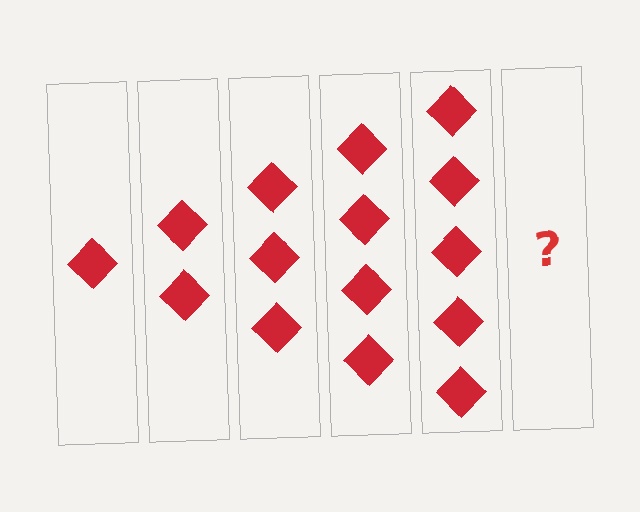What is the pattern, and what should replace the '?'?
The pattern is that each step adds one more diamond. The '?' should be 6 diamonds.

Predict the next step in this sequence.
The next step is 6 diamonds.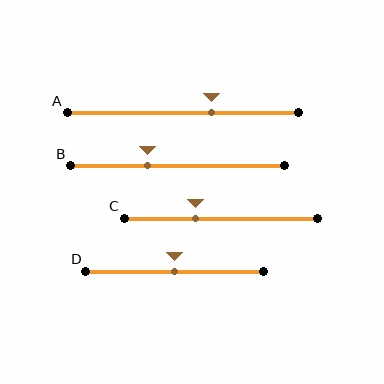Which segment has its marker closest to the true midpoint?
Segment D has its marker closest to the true midpoint.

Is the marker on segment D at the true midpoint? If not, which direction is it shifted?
Yes, the marker on segment D is at the true midpoint.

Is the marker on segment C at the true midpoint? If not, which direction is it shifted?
No, the marker on segment C is shifted to the left by about 13% of the segment length.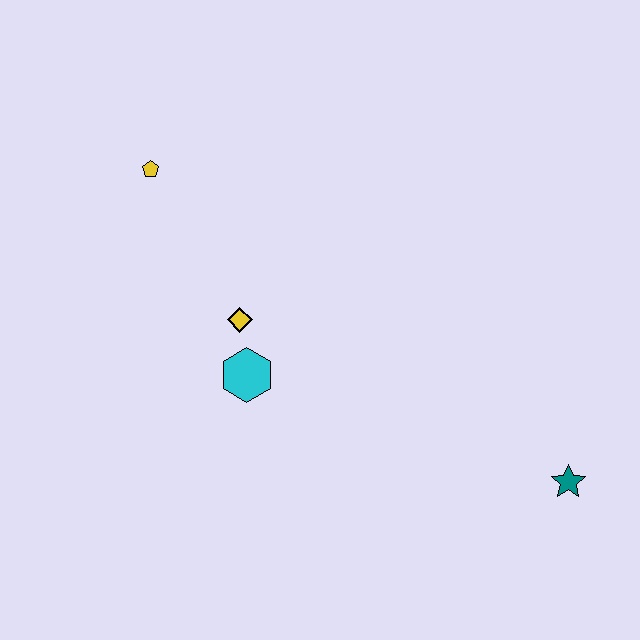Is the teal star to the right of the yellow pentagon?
Yes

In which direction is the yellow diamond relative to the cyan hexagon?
The yellow diamond is above the cyan hexagon.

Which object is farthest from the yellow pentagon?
The teal star is farthest from the yellow pentagon.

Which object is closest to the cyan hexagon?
The yellow diamond is closest to the cyan hexagon.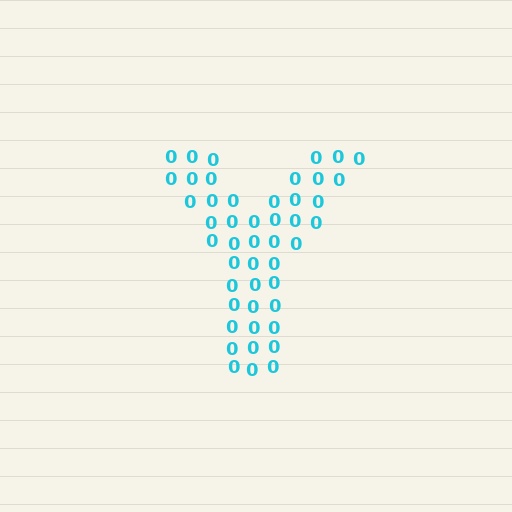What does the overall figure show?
The overall figure shows the letter Y.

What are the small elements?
The small elements are digit 0's.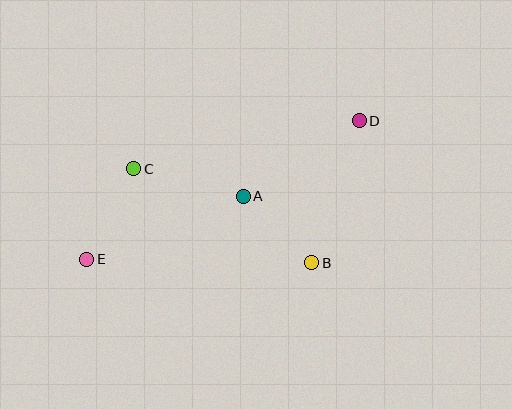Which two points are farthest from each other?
Points D and E are farthest from each other.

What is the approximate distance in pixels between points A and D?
The distance between A and D is approximately 138 pixels.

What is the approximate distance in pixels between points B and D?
The distance between B and D is approximately 150 pixels.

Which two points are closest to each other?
Points A and B are closest to each other.